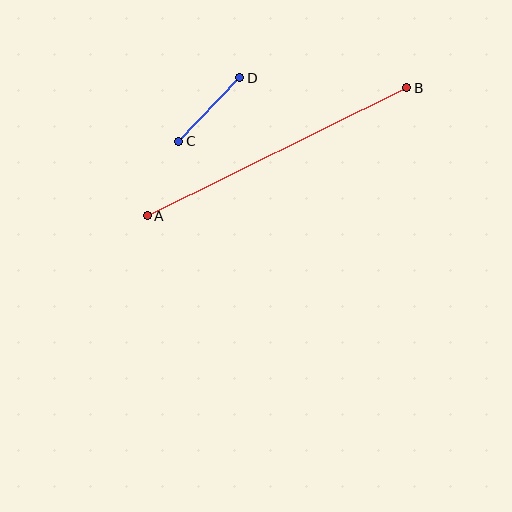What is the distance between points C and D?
The distance is approximately 88 pixels.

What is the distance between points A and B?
The distance is approximately 289 pixels.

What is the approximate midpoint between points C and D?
The midpoint is at approximately (209, 109) pixels.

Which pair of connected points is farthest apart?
Points A and B are farthest apart.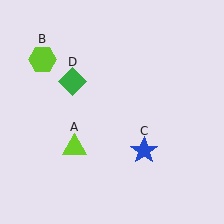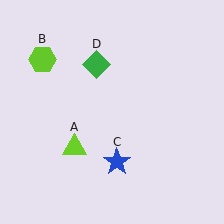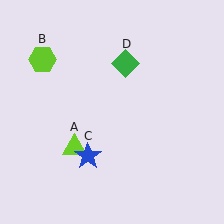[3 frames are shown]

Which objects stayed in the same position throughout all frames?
Lime triangle (object A) and lime hexagon (object B) remained stationary.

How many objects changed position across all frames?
2 objects changed position: blue star (object C), green diamond (object D).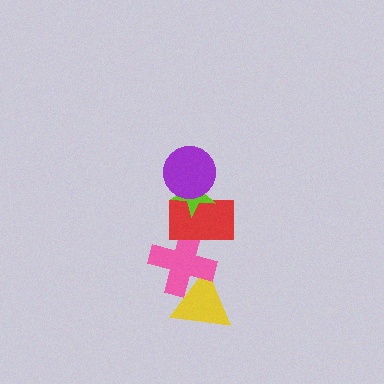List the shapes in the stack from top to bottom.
From top to bottom: the purple circle, the lime star, the red rectangle, the pink cross, the yellow triangle.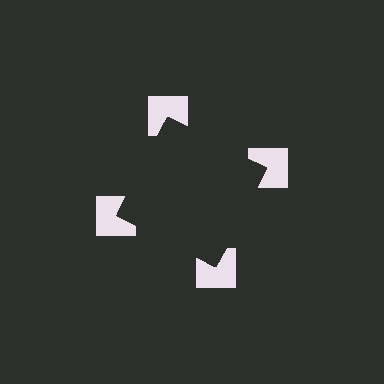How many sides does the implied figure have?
4 sides.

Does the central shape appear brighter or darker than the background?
It typically appears slightly darker than the background, even though no actual brightness change is drawn.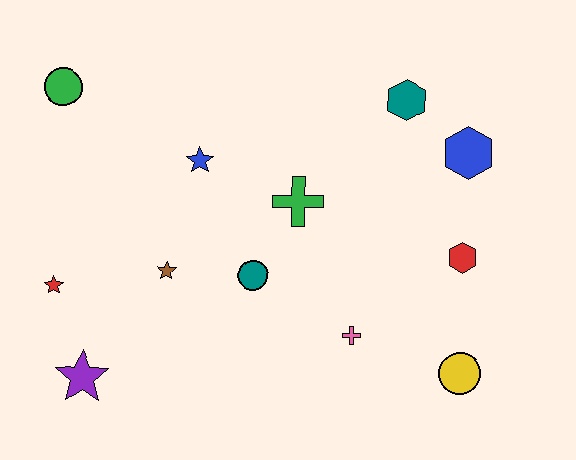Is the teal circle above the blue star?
No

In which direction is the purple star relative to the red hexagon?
The purple star is to the left of the red hexagon.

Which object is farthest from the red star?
The blue hexagon is farthest from the red star.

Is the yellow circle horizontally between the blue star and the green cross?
No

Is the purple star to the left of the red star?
No